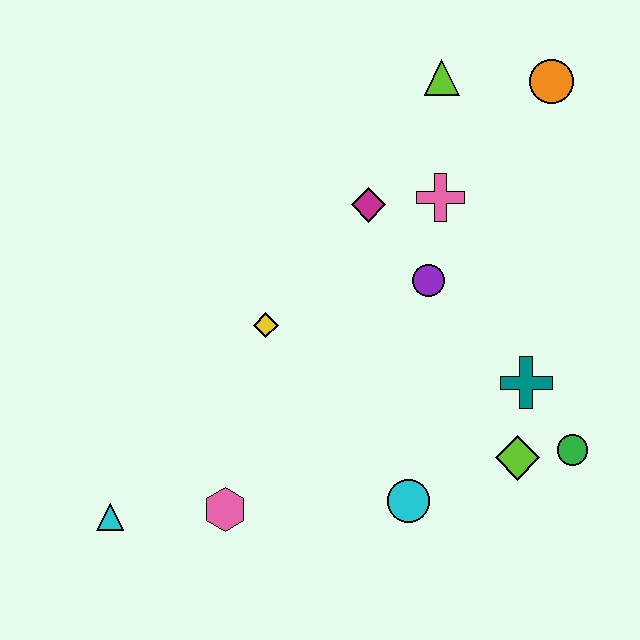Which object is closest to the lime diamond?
The green circle is closest to the lime diamond.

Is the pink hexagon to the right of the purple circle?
No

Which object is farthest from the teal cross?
The cyan triangle is farthest from the teal cross.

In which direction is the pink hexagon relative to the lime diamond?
The pink hexagon is to the left of the lime diamond.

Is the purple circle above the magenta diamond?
No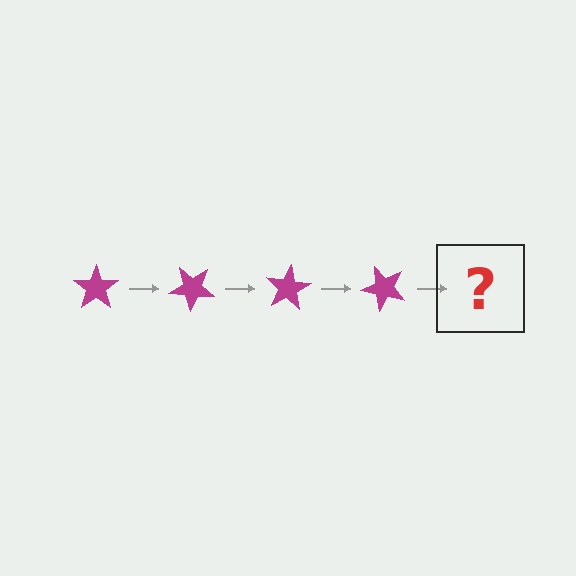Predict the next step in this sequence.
The next step is a magenta star rotated 160 degrees.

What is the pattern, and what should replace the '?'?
The pattern is that the star rotates 40 degrees each step. The '?' should be a magenta star rotated 160 degrees.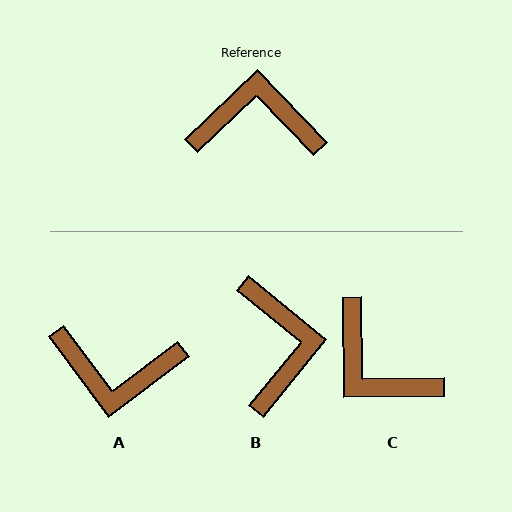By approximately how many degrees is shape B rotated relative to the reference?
Approximately 83 degrees clockwise.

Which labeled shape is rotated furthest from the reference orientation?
A, about 173 degrees away.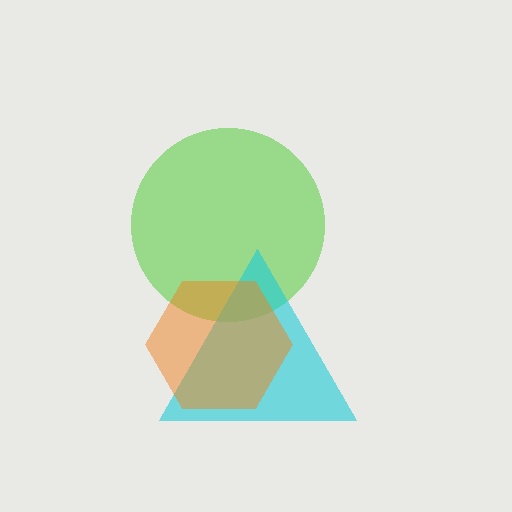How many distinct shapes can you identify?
There are 3 distinct shapes: a lime circle, a cyan triangle, an orange hexagon.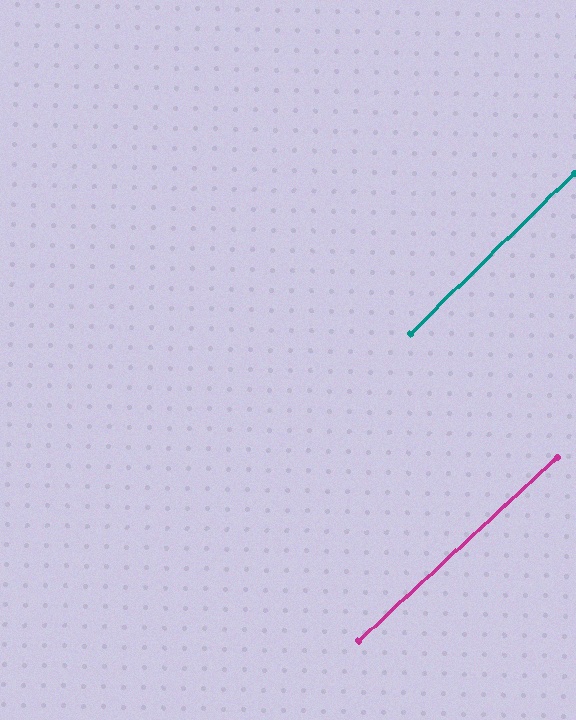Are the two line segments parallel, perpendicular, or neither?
Parallel — their directions differ by only 1.6°.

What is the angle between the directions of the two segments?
Approximately 2 degrees.